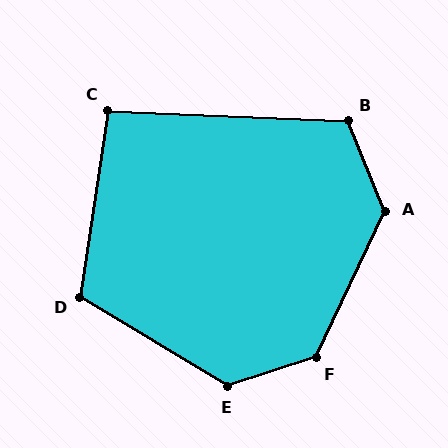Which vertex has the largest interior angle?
F, at approximately 133 degrees.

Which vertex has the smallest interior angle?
C, at approximately 96 degrees.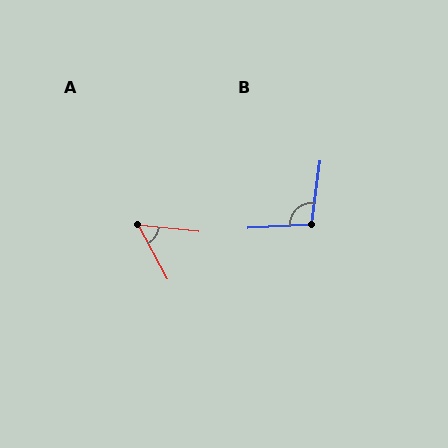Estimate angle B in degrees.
Approximately 101 degrees.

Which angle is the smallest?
A, at approximately 56 degrees.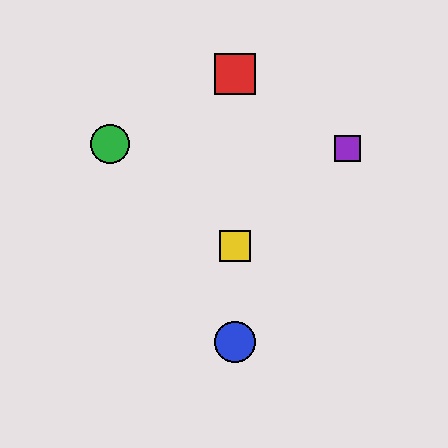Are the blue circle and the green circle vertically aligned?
No, the blue circle is at x≈235 and the green circle is at x≈110.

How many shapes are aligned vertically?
3 shapes (the red square, the blue circle, the yellow square) are aligned vertically.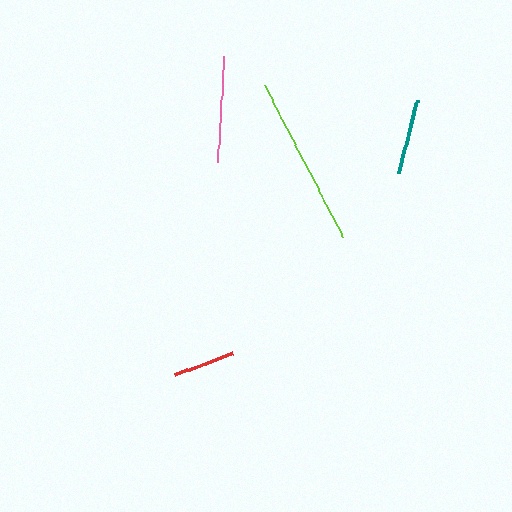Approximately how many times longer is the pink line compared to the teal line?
The pink line is approximately 1.4 times the length of the teal line.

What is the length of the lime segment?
The lime segment is approximately 171 pixels long.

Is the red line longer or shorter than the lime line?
The lime line is longer than the red line.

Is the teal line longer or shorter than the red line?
The teal line is longer than the red line.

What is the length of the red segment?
The red segment is approximately 61 pixels long.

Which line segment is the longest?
The lime line is the longest at approximately 171 pixels.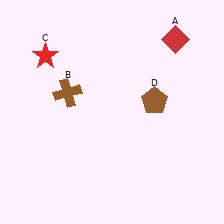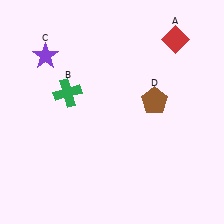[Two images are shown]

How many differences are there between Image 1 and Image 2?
There are 2 differences between the two images.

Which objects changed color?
B changed from brown to green. C changed from red to purple.